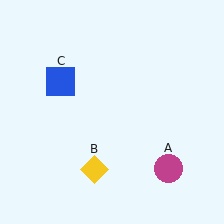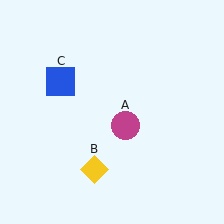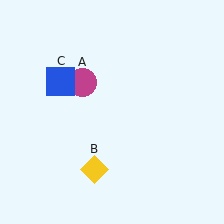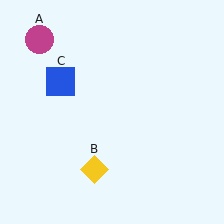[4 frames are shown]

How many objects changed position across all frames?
1 object changed position: magenta circle (object A).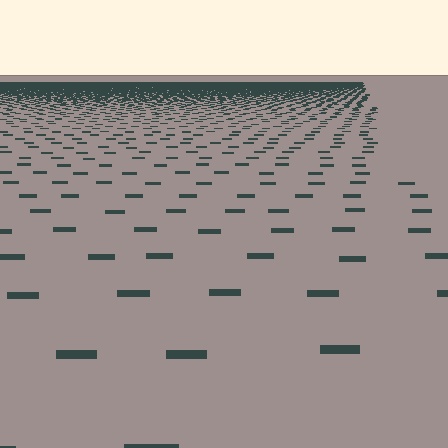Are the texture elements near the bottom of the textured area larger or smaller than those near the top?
Larger. Near the bottom, elements are closer to the viewer and appear at a bigger on-screen size.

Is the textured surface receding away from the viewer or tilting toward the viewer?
The surface is receding away from the viewer. Texture elements get smaller and denser toward the top.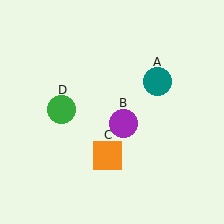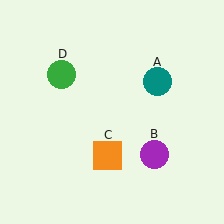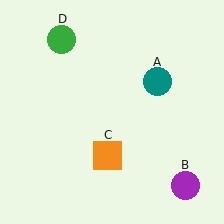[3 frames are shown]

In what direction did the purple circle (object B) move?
The purple circle (object B) moved down and to the right.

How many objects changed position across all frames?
2 objects changed position: purple circle (object B), green circle (object D).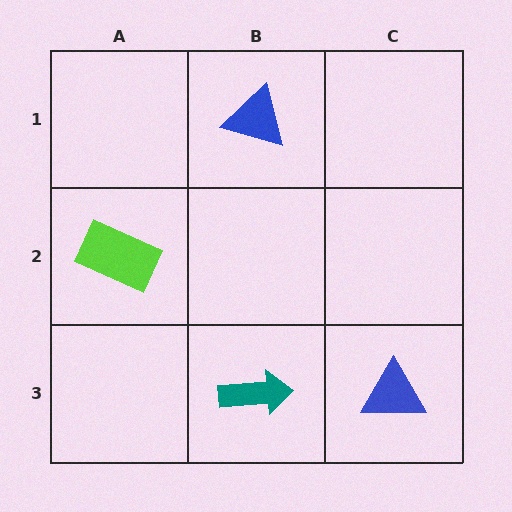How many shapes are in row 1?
1 shape.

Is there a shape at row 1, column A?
No, that cell is empty.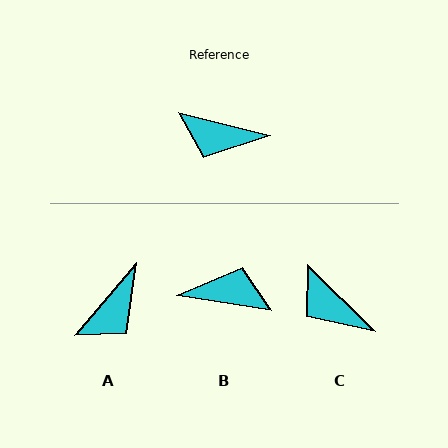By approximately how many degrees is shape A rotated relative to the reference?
Approximately 63 degrees counter-clockwise.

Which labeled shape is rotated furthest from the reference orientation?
B, about 175 degrees away.